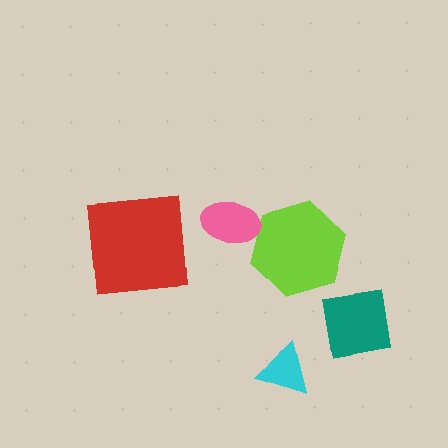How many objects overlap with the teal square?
0 objects overlap with the teal square.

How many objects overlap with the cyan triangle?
0 objects overlap with the cyan triangle.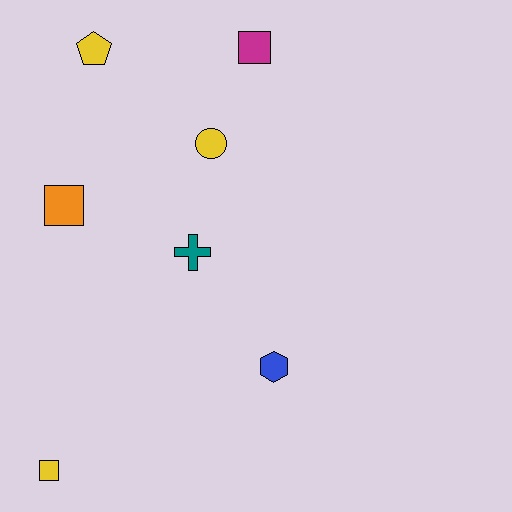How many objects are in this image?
There are 7 objects.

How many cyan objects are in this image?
There are no cyan objects.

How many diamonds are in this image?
There are no diamonds.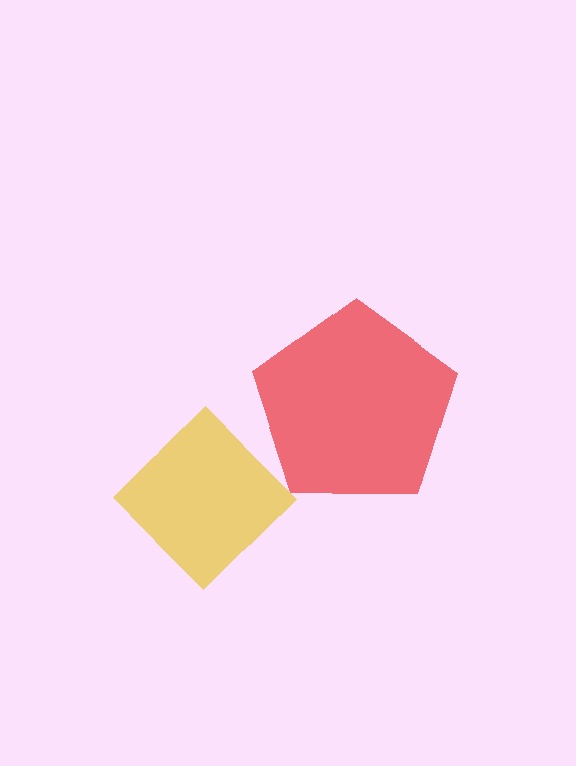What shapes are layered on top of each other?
The layered shapes are: a red pentagon, a yellow diamond.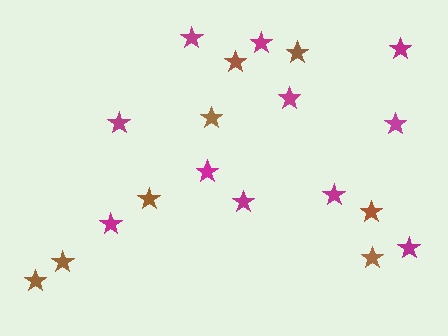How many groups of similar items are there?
There are 2 groups: one group of brown stars (8) and one group of magenta stars (11).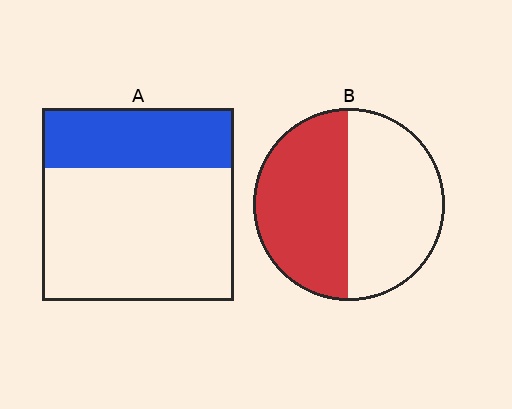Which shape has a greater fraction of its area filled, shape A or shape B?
Shape B.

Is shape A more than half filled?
No.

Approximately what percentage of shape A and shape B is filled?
A is approximately 30% and B is approximately 50%.